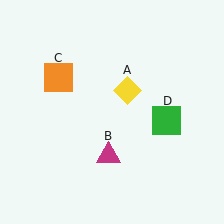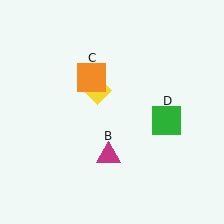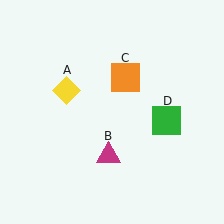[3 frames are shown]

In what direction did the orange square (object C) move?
The orange square (object C) moved right.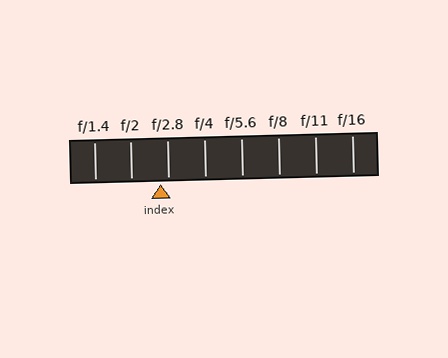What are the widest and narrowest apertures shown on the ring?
The widest aperture shown is f/1.4 and the narrowest is f/16.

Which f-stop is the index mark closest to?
The index mark is closest to f/2.8.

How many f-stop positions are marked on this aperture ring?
There are 8 f-stop positions marked.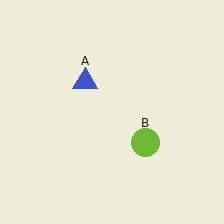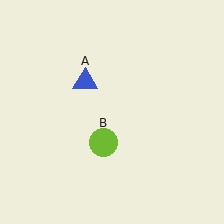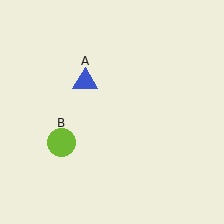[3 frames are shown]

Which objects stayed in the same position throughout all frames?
Blue triangle (object A) remained stationary.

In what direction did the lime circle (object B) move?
The lime circle (object B) moved left.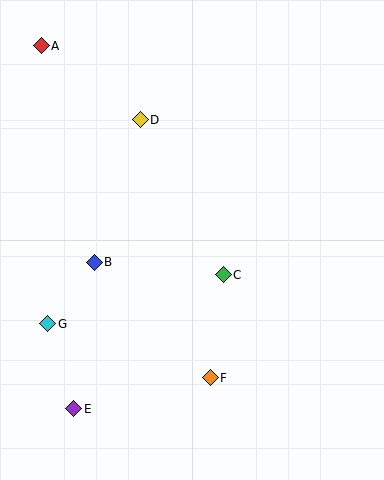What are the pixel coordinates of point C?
Point C is at (223, 275).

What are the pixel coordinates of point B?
Point B is at (94, 262).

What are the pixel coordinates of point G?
Point G is at (48, 324).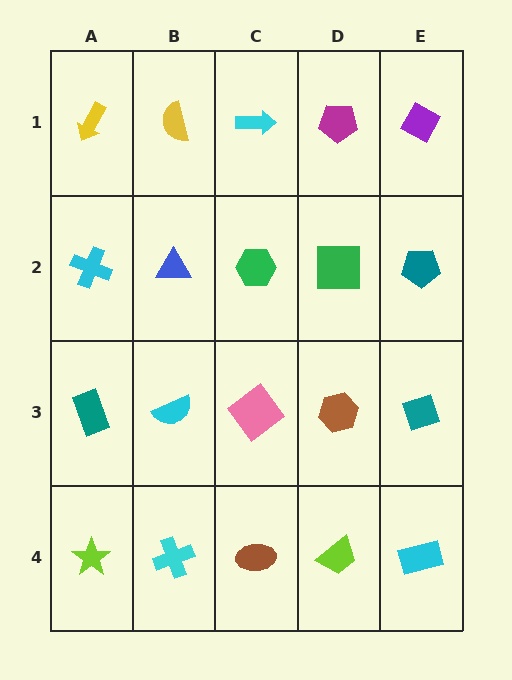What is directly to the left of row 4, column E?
A lime trapezoid.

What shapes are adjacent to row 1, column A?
A cyan cross (row 2, column A), a yellow semicircle (row 1, column B).